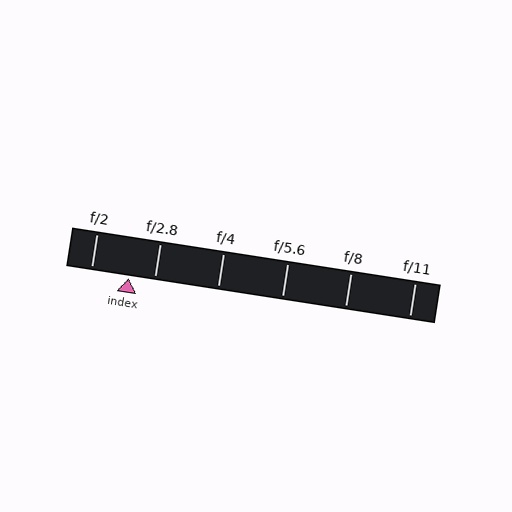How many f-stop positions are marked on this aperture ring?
There are 6 f-stop positions marked.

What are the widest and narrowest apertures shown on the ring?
The widest aperture shown is f/2 and the narrowest is f/11.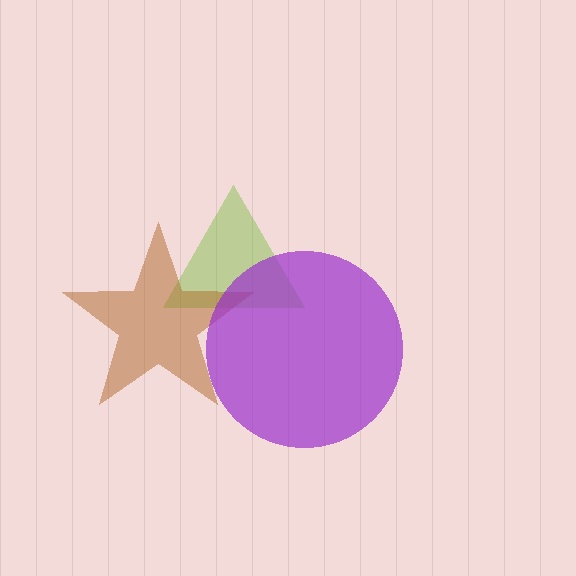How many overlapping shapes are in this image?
There are 3 overlapping shapes in the image.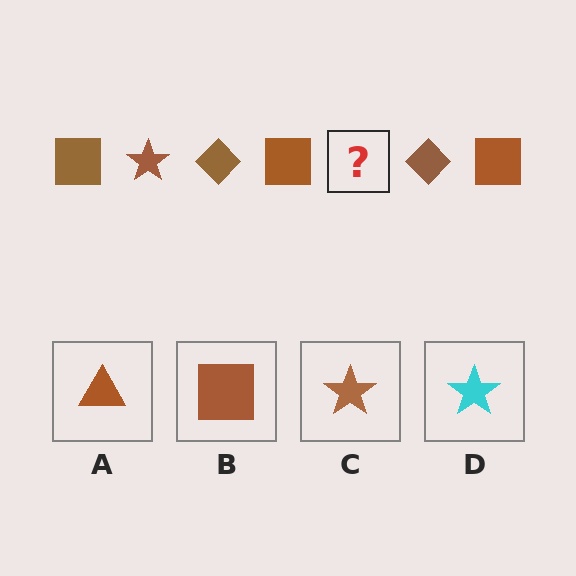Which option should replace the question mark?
Option C.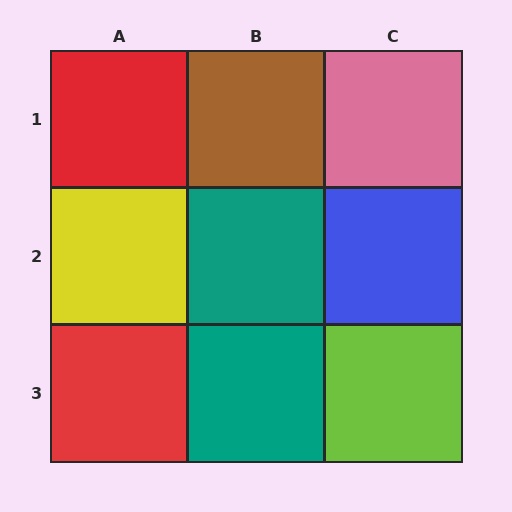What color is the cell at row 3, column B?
Teal.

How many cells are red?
2 cells are red.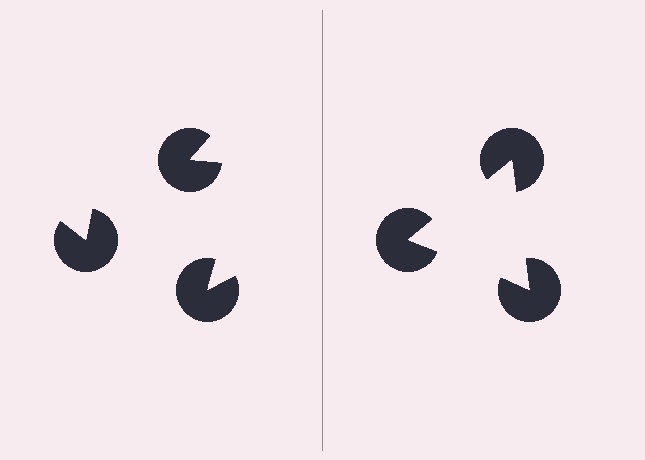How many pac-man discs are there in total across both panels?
6 — 3 on each side.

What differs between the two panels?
The pac-man discs are positioned identically on both sides; only the wedge orientations differ. On the right they align to a triangle; on the left they are misaligned.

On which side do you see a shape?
An illusory triangle appears on the right side. On the left side the wedge cuts are rotated, so no coherent shape forms.